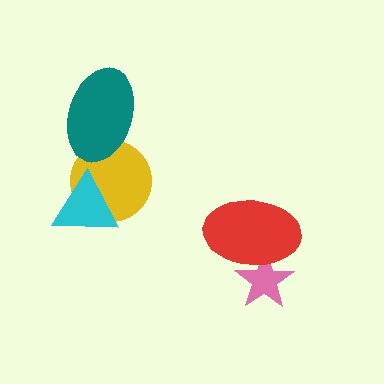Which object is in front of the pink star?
The red ellipse is in front of the pink star.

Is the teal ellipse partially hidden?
No, no other shape covers it.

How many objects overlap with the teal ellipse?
1 object overlaps with the teal ellipse.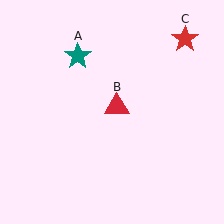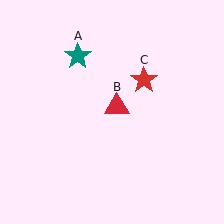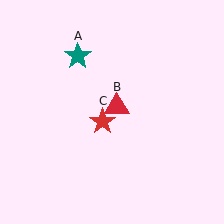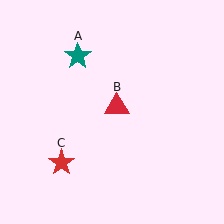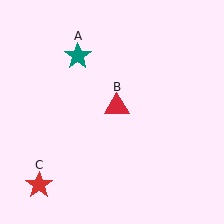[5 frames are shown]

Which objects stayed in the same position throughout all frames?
Teal star (object A) and red triangle (object B) remained stationary.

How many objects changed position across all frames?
1 object changed position: red star (object C).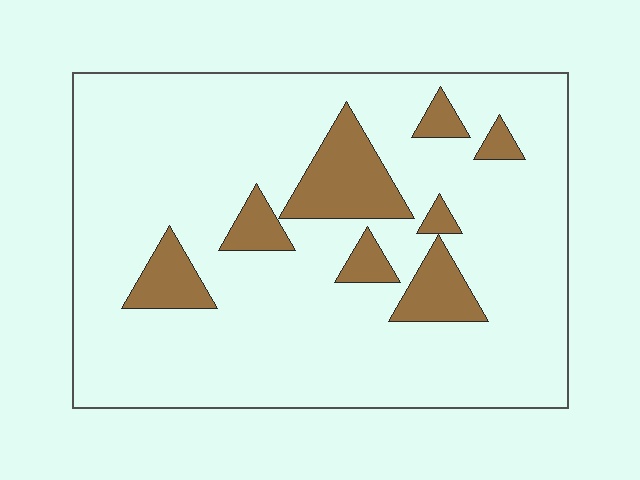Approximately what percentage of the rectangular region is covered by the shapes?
Approximately 15%.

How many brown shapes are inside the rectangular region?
8.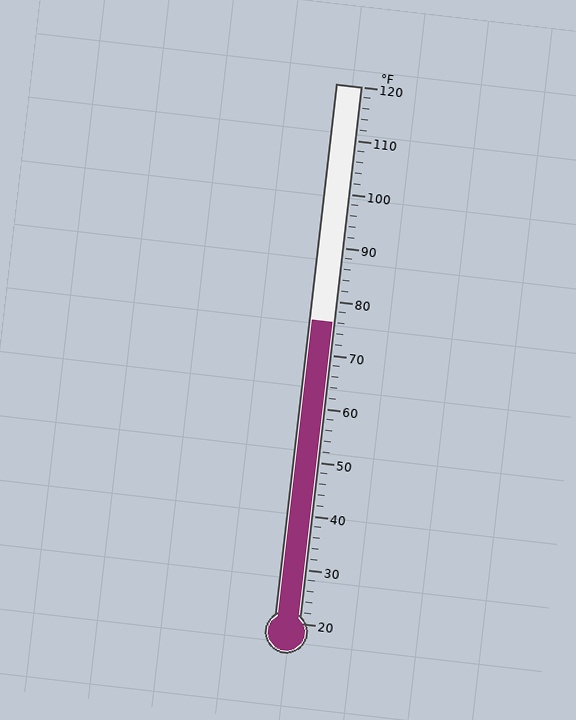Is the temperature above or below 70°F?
The temperature is above 70°F.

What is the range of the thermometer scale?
The thermometer scale ranges from 20°F to 120°F.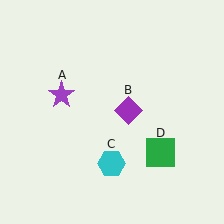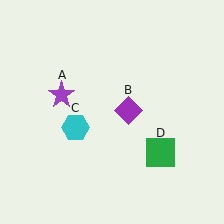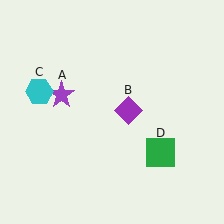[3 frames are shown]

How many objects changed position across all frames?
1 object changed position: cyan hexagon (object C).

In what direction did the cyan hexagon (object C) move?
The cyan hexagon (object C) moved up and to the left.